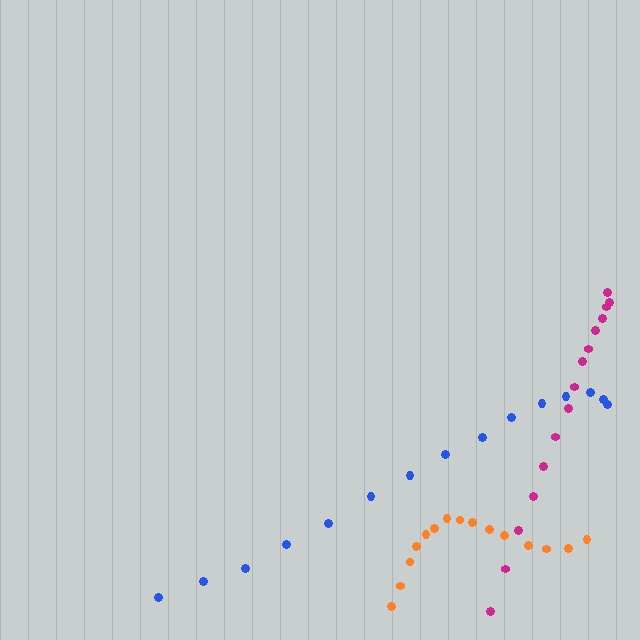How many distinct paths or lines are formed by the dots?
There are 3 distinct paths.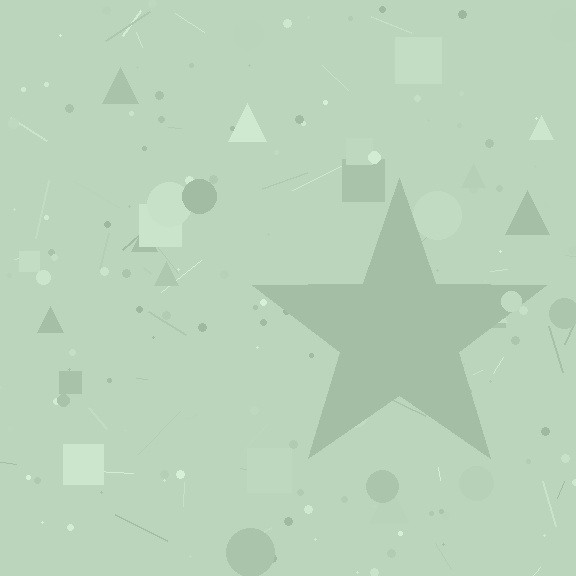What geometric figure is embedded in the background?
A star is embedded in the background.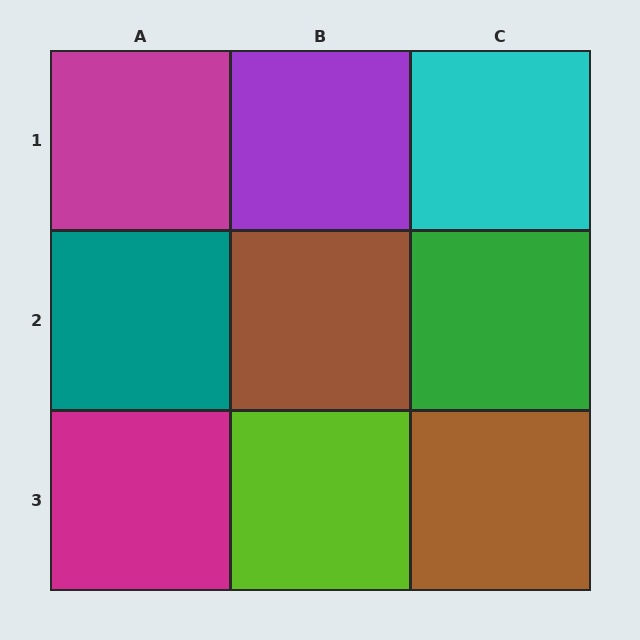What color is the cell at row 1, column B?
Purple.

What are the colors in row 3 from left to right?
Magenta, lime, brown.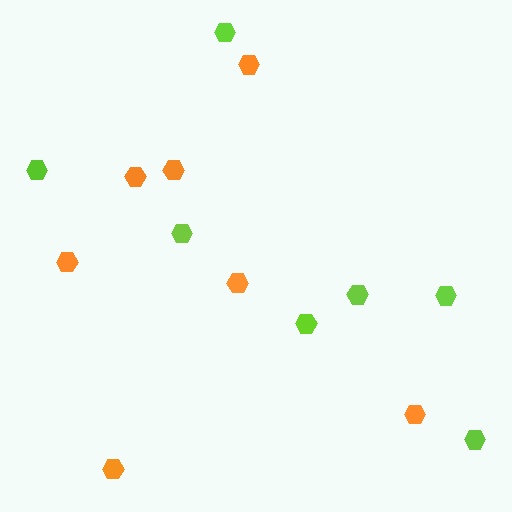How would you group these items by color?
There are 2 groups: one group of lime hexagons (7) and one group of orange hexagons (7).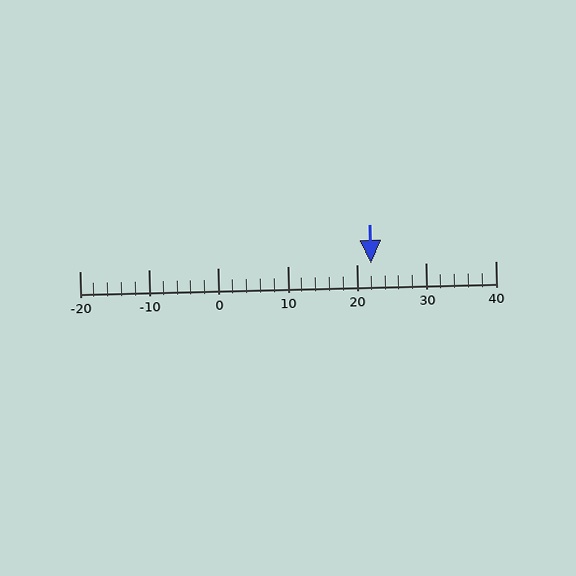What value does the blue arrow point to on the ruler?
The blue arrow points to approximately 22.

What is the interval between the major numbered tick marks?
The major tick marks are spaced 10 units apart.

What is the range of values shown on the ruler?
The ruler shows values from -20 to 40.